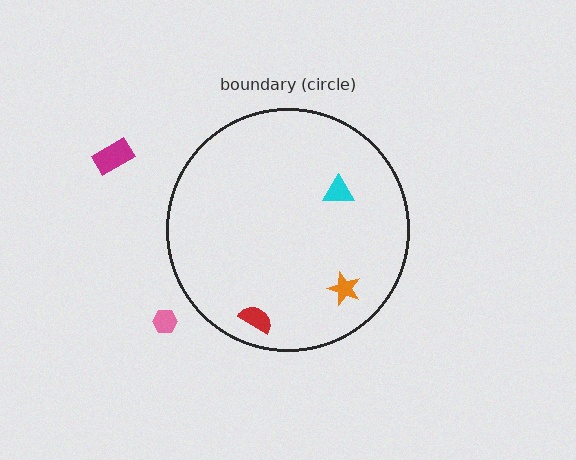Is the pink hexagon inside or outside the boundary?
Outside.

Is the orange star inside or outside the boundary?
Inside.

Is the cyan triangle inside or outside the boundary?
Inside.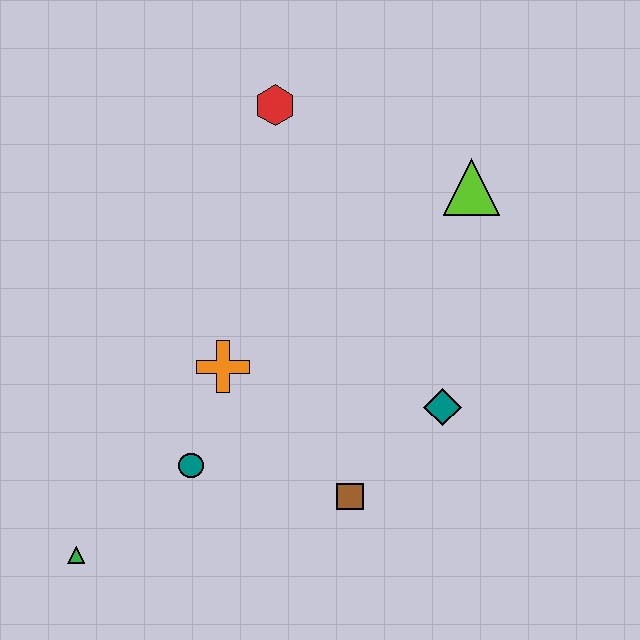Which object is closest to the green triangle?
The teal circle is closest to the green triangle.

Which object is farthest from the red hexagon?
The green triangle is farthest from the red hexagon.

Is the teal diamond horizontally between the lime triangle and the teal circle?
Yes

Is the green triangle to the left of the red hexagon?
Yes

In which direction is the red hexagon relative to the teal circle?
The red hexagon is above the teal circle.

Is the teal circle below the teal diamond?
Yes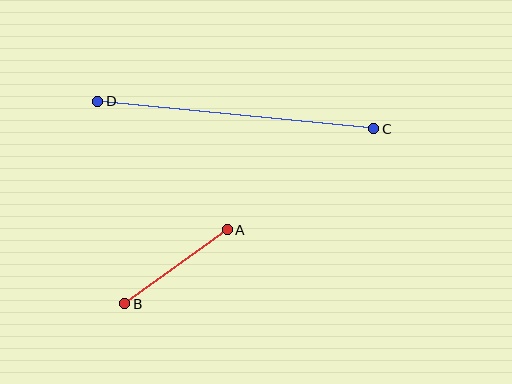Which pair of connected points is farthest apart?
Points C and D are farthest apart.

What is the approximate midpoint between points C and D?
The midpoint is at approximately (236, 115) pixels.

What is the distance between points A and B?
The distance is approximately 127 pixels.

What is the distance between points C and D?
The distance is approximately 277 pixels.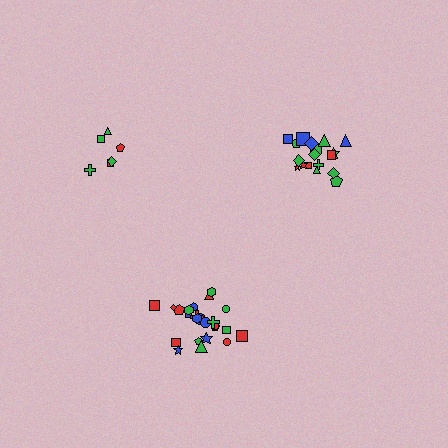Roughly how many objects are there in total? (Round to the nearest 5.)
Roughly 50 objects in total.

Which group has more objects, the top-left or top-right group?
The top-right group.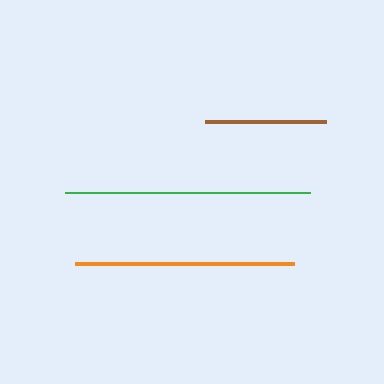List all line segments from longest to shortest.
From longest to shortest: green, orange, brown.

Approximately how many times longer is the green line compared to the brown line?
The green line is approximately 2.0 times the length of the brown line.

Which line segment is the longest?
The green line is the longest at approximately 244 pixels.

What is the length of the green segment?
The green segment is approximately 244 pixels long.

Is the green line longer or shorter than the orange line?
The green line is longer than the orange line.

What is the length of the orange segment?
The orange segment is approximately 220 pixels long.